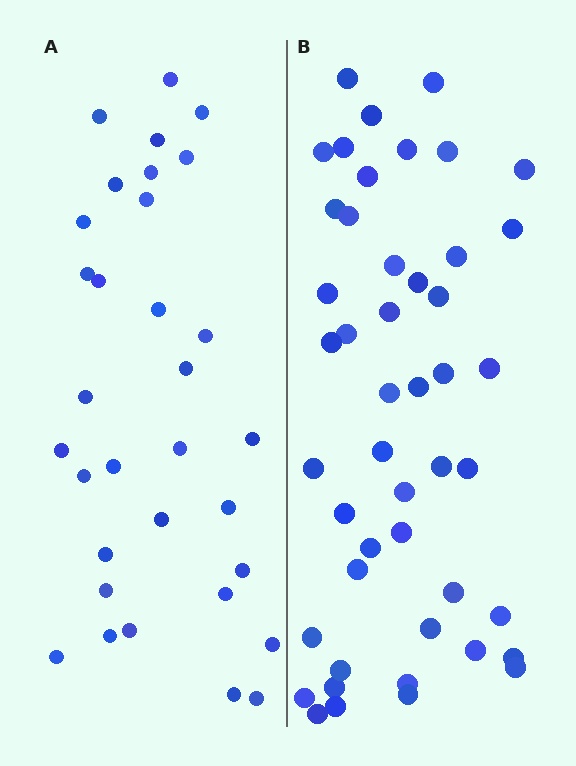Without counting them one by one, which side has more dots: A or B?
Region B (the right region) has more dots.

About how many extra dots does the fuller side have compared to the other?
Region B has approximately 15 more dots than region A.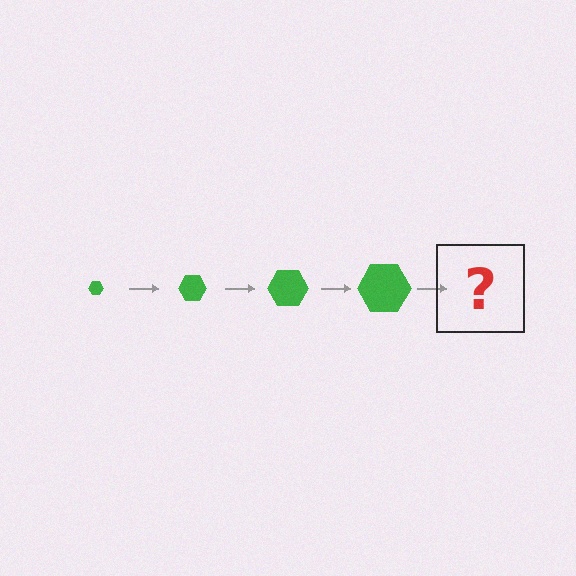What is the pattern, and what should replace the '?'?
The pattern is that the hexagon gets progressively larger each step. The '?' should be a green hexagon, larger than the previous one.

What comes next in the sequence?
The next element should be a green hexagon, larger than the previous one.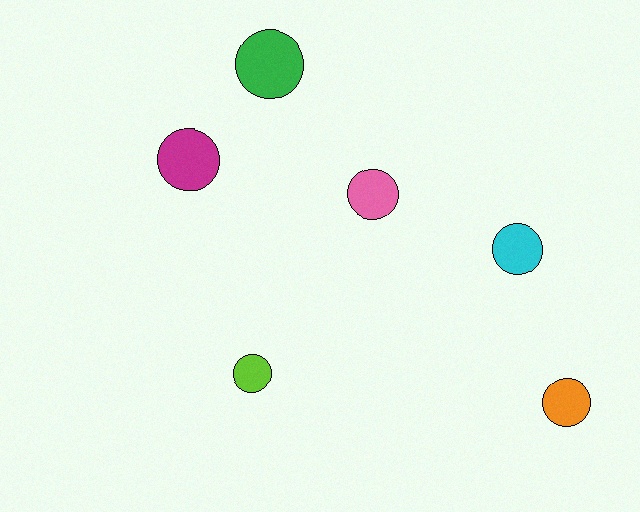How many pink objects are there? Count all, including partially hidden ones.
There is 1 pink object.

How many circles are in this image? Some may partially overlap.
There are 6 circles.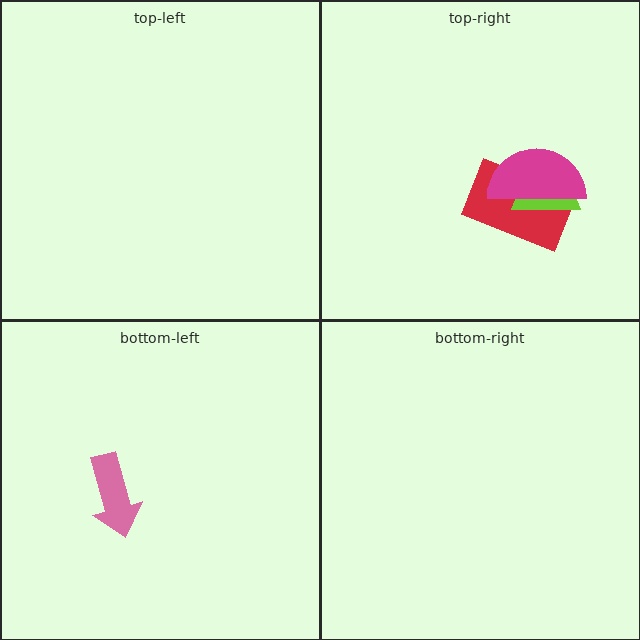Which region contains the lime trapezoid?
The top-right region.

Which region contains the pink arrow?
The bottom-left region.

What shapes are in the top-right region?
The red rectangle, the lime trapezoid, the magenta semicircle.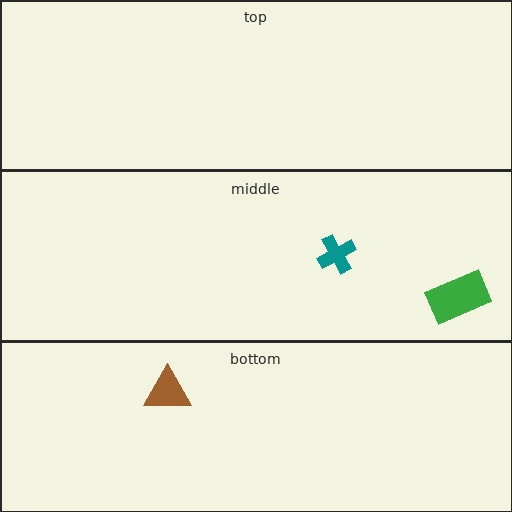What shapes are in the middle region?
The teal cross, the green rectangle.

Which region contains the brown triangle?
The bottom region.